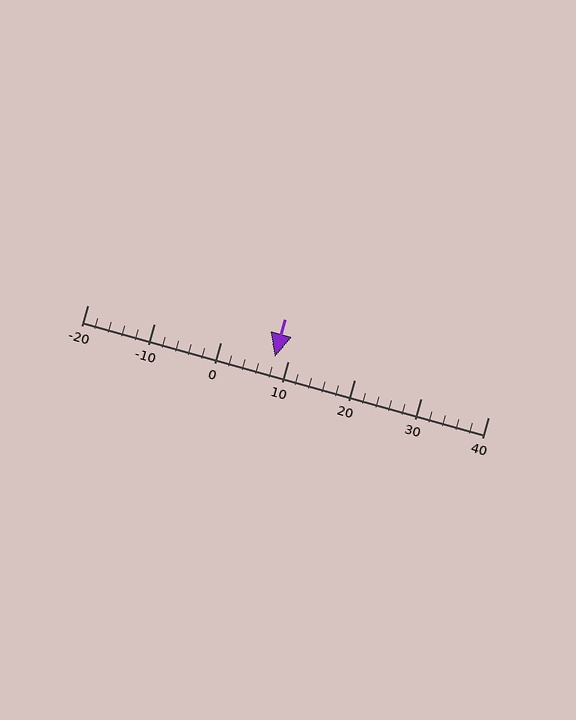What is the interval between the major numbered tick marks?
The major tick marks are spaced 10 units apart.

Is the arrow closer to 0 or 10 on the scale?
The arrow is closer to 10.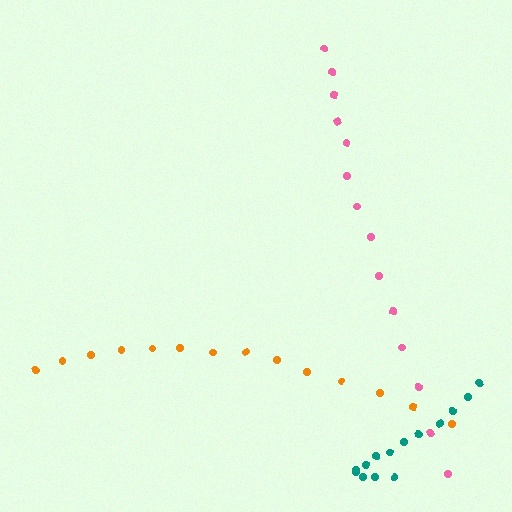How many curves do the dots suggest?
There are 3 distinct paths.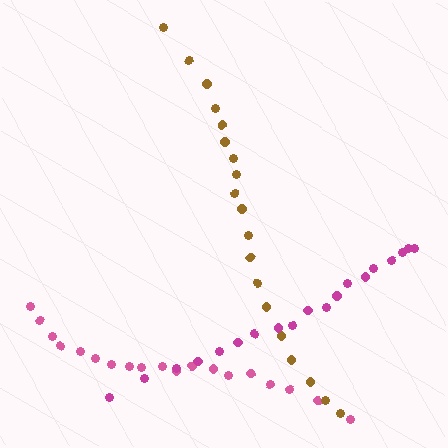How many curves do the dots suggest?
There are 3 distinct paths.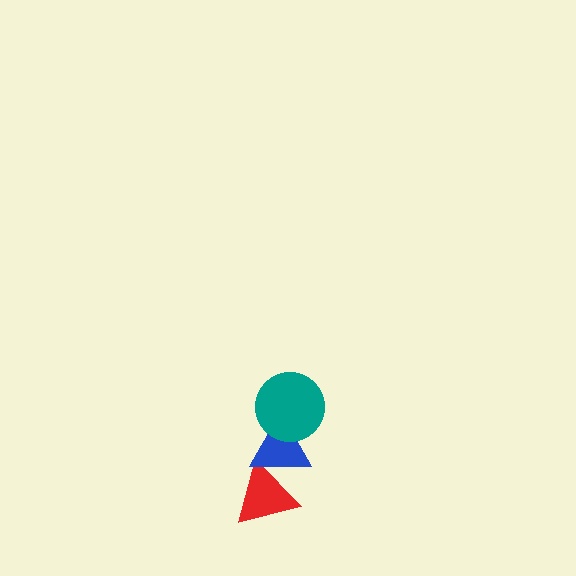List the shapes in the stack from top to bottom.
From top to bottom: the teal circle, the blue triangle, the red triangle.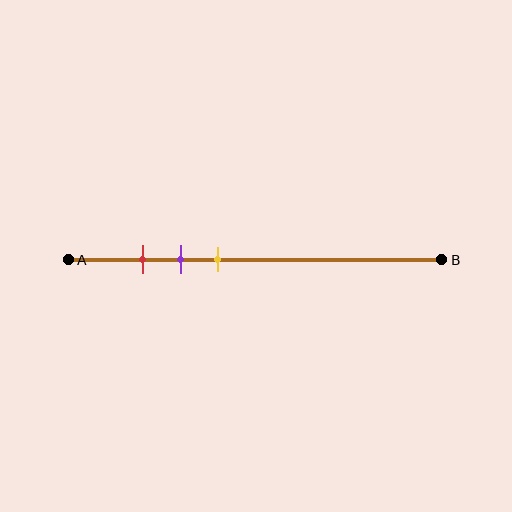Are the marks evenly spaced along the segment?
Yes, the marks are approximately evenly spaced.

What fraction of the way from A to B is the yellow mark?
The yellow mark is approximately 40% (0.4) of the way from A to B.